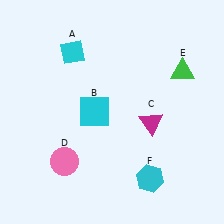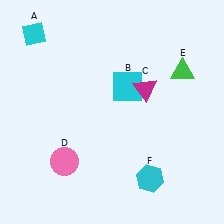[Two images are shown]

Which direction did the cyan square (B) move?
The cyan square (B) moved right.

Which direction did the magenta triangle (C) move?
The magenta triangle (C) moved up.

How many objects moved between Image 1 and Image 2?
3 objects moved between the two images.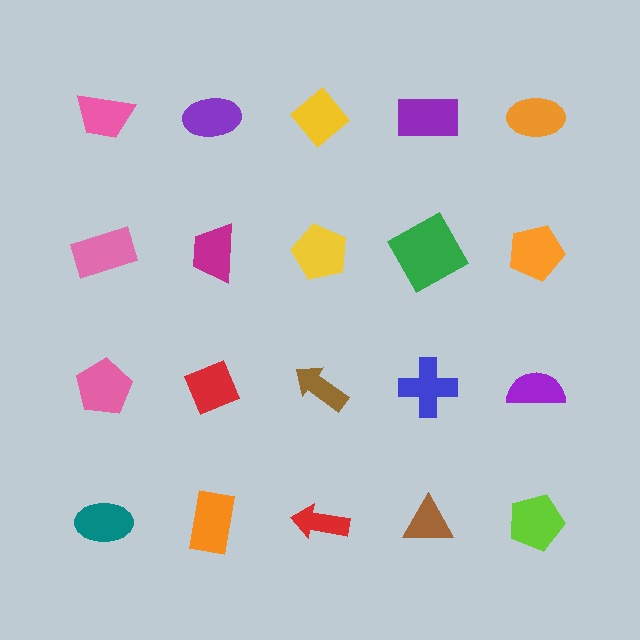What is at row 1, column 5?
An orange ellipse.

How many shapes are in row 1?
5 shapes.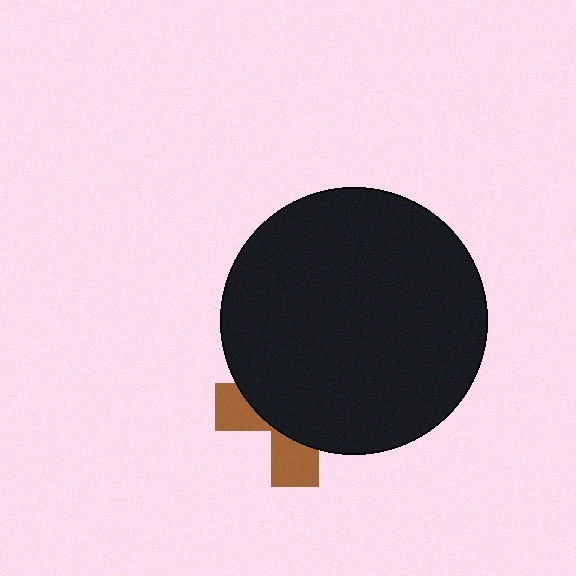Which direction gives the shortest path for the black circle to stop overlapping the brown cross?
Moving up gives the shortest separation.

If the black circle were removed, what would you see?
You would see the complete brown cross.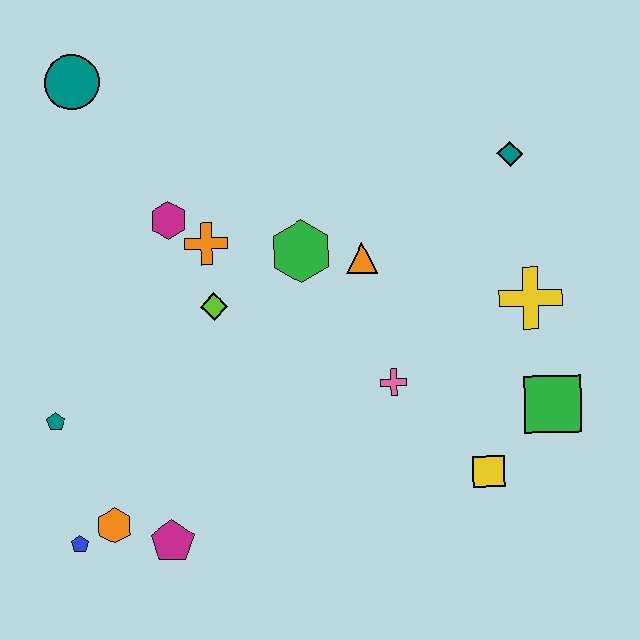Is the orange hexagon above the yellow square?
No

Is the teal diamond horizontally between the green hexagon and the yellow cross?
Yes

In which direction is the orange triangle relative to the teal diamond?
The orange triangle is to the left of the teal diamond.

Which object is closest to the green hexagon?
The orange triangle is closest to the green hexagon.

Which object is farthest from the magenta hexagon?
The green square is farthest from the magenta hexagon.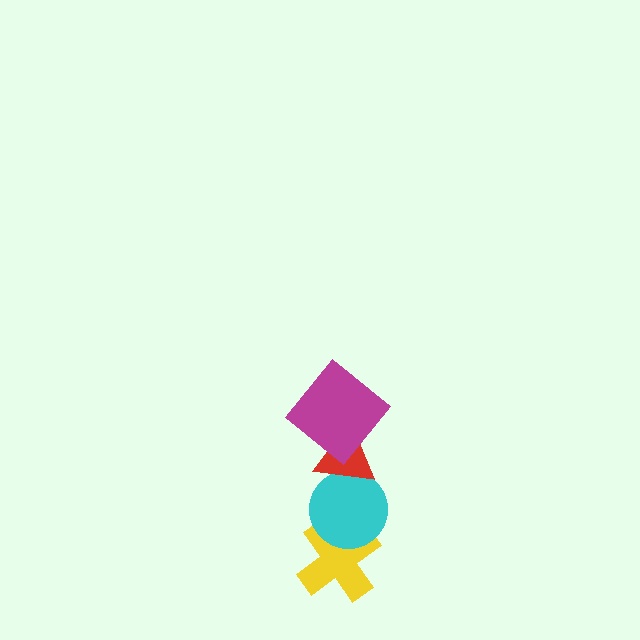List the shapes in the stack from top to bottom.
From top to bottom: the magenta diamond, the red triangle, the cyan circle, the yellow cross.